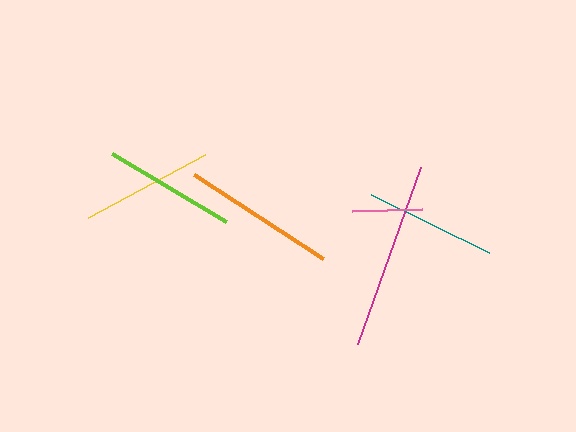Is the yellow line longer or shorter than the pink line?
The yellow line is longer than the pink line.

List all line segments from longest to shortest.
From longest to shortest: magenta, orange, yellow, lime, teal, pink.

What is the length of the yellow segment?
The yellow segment is approximately 134 pixels long.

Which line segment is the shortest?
The pink line is the shortest at approximately 70 pixels.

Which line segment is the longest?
The magenta line is the longest at approximately 188 pixels.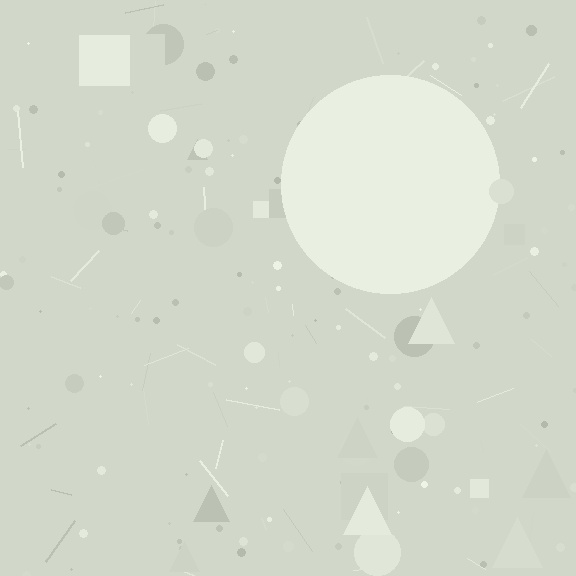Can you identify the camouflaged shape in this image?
The camouflaged shape is a circle.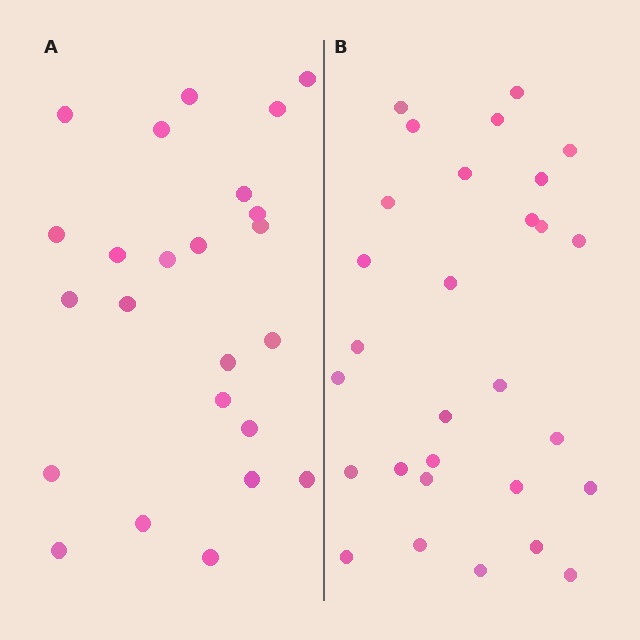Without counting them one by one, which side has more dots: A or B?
Region B (the right region) has more dots.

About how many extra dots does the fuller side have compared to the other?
Region B has about 5 more dots than region A.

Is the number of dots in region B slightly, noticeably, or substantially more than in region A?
Region B has only slightly more — the two regions are fairly close. The ratio is roughly 1.2 to 1.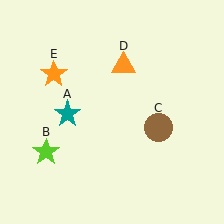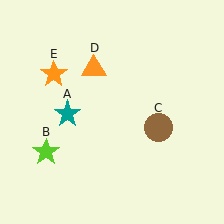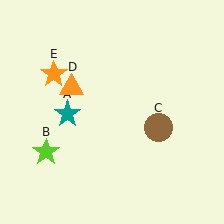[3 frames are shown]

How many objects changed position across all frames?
1 object changed position: orange triangle (object D).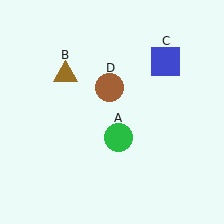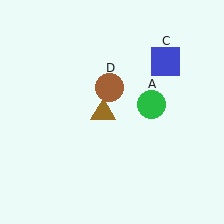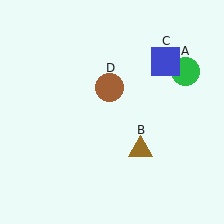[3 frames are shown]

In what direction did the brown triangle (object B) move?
The brown triangle (object B) moved down and to the right.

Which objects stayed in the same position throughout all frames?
Blue square (object C) and brown circle (object D) remained stationary.